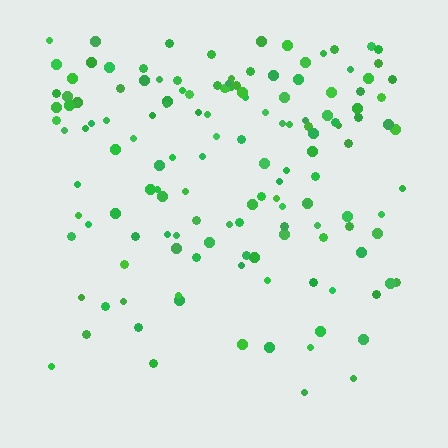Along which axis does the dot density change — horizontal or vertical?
Vertical.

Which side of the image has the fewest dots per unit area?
The bottom.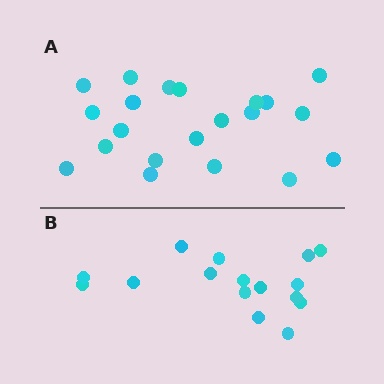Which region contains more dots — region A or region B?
Region A (the top region) has more dots.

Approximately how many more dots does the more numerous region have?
Region A has about 5 more dots than region B.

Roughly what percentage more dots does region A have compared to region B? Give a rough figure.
About 30% more.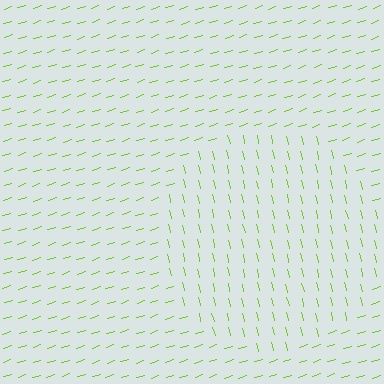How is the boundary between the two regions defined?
The boundary is defined purely by a change in line orientation (approximately 85 degrees difference). All lines are the same color and thickness.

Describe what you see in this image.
The image is filled with small lime line segments. A circle region in the image has lines oriented differently from the surrounding lines, creating a visible texture boundary.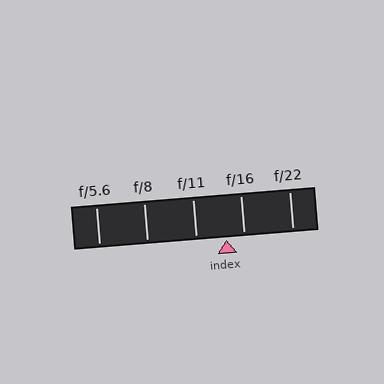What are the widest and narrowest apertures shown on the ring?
The widest aperture shown is f/5.6 and the narrowest is f/22.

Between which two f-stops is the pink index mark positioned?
The index mark is between f/11 and f/16.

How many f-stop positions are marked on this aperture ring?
There are 5 f-stop positions marked.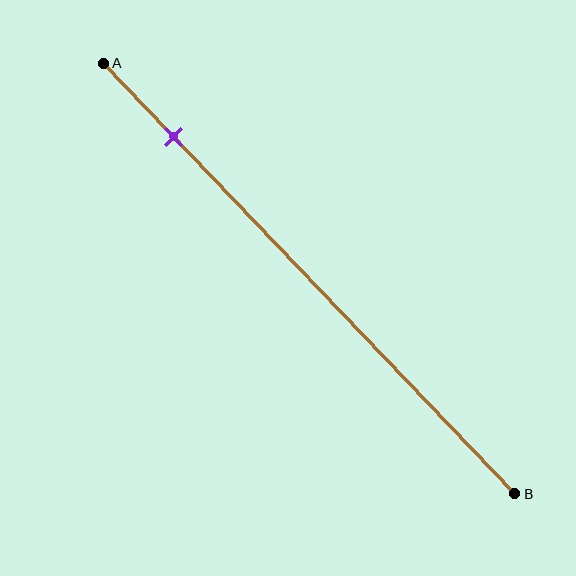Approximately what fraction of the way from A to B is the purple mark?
The purple mark is approximately 15% of the way from A to B.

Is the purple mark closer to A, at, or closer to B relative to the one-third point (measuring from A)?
The purple mark is closer to point A than the one-third point of segment AB.